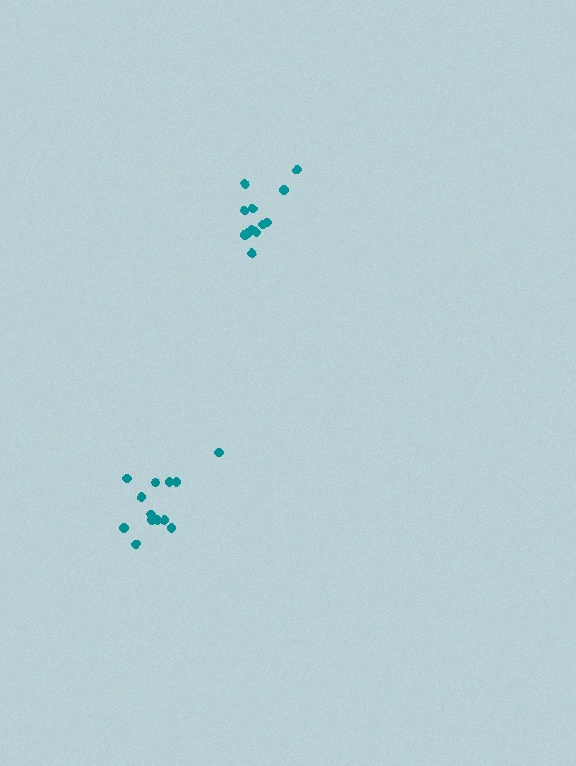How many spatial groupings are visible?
There are 2 spatial groupings.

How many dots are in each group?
Group 1: 12 dots, Group 2: 13 dots (25 total).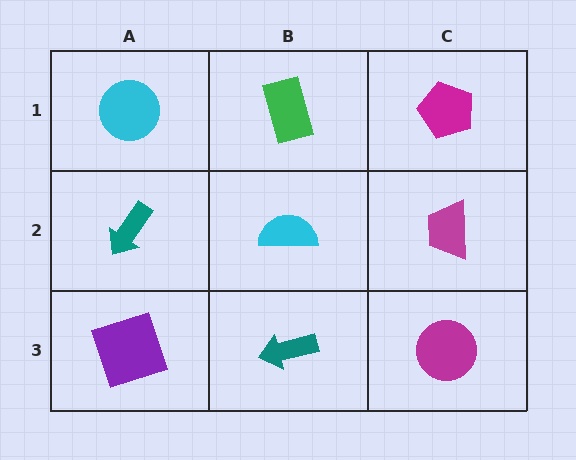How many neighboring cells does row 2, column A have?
3.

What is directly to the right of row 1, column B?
A magenta pentagon.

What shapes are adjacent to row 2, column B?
A green rectangle (row 1, column B), a teal arrow (row 3, column B), a teal arrow (row 2, column A), a magenta trapezoid (row 2, column C).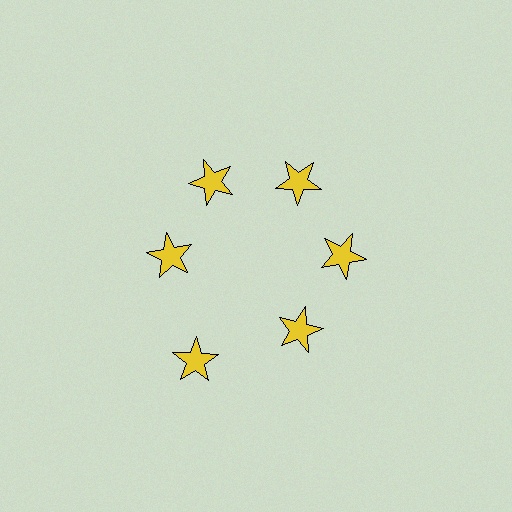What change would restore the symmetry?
The symmetry would be restored by moving it inward, back onto the ring so that all 6 stars sit at equal angles and equal distance from the center.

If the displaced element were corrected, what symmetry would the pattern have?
It would have 6-fold rotational symmetry — the pattern would map onto itself every 60 degrees.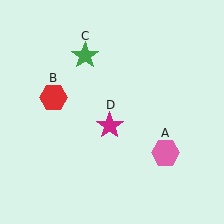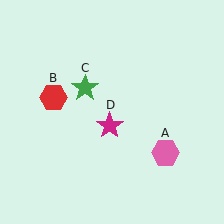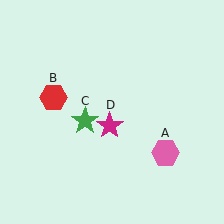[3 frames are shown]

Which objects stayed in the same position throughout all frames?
Pink hexagon (object A) and red hexagon (object B) and magenta star (object D) remained stationary.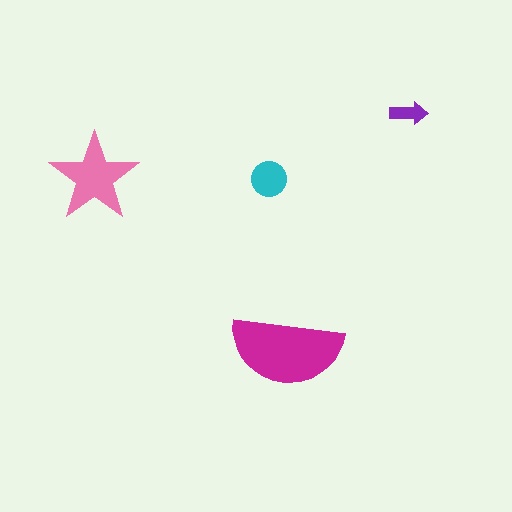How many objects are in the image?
There are 4 objects in the image.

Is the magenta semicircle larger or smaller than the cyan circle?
Larger.